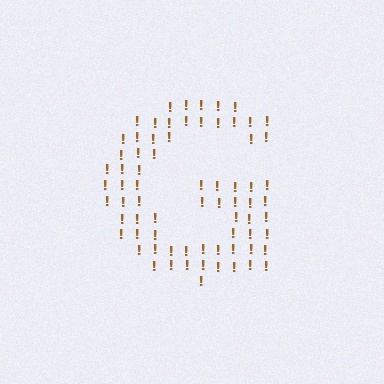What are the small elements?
The small elements are exclamation marks.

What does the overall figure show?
The overall figure shows the letter G.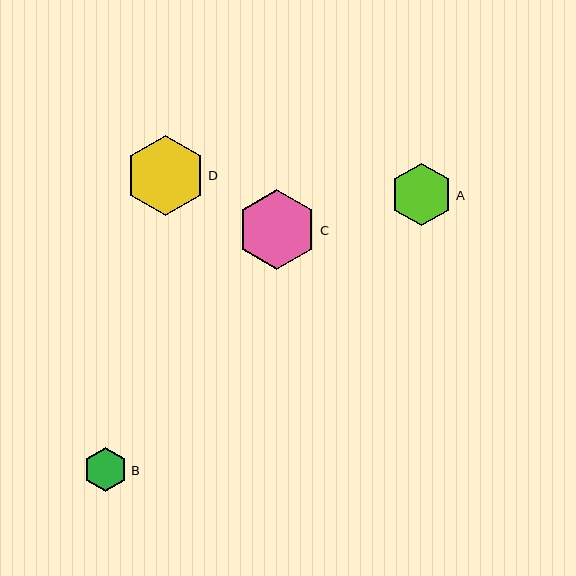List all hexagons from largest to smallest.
From largest to smallest: D, C, A, B.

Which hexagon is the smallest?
Hexagon B is the smallest with a size of approximately 44 pixels.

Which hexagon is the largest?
Hexagon D is the largest with a size of approximately 80 pixels.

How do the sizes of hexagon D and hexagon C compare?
Hexagon D and hexagon C are approximately the same size.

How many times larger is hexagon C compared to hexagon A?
Hexagon C is approximately 1.3 times the size of hexagon A.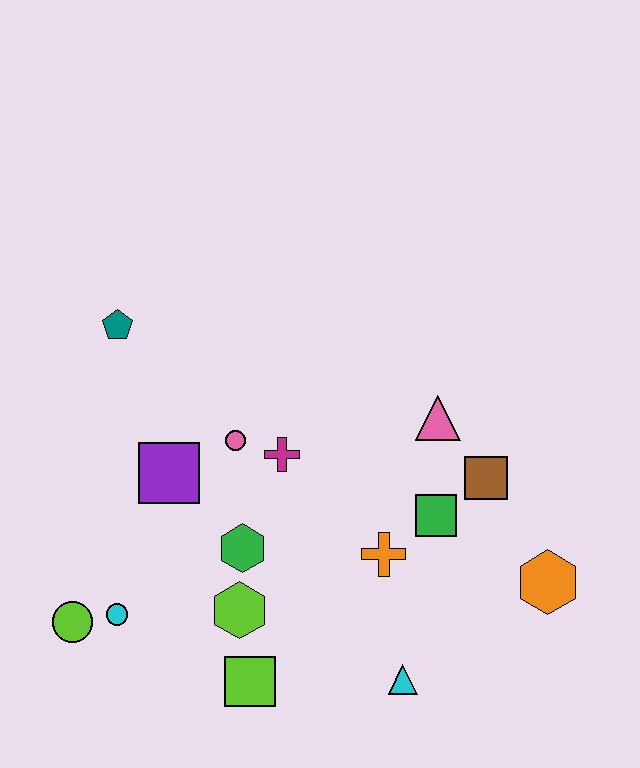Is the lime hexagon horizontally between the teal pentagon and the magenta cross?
Yes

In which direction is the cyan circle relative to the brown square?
The cyan circle is to the left of the brown square.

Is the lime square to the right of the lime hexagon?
Yes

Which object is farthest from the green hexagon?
The orange hexagon is farthest from the green hexagon.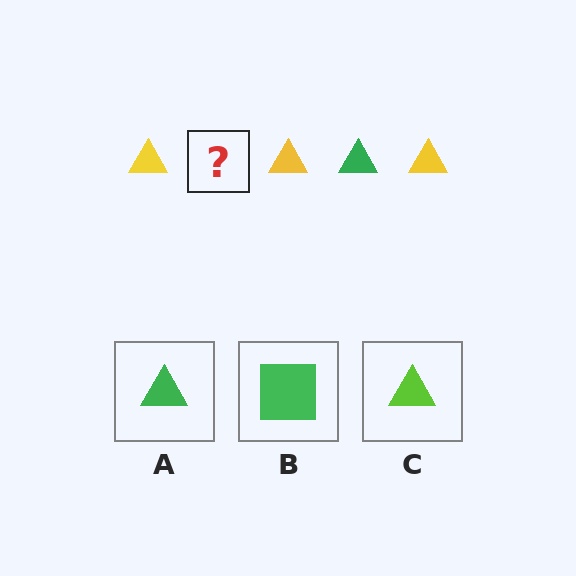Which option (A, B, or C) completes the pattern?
A.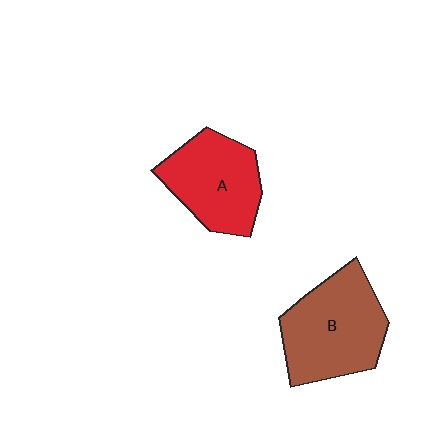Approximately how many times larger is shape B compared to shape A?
Approximately 1.2 times.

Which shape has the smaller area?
Shape A (red).